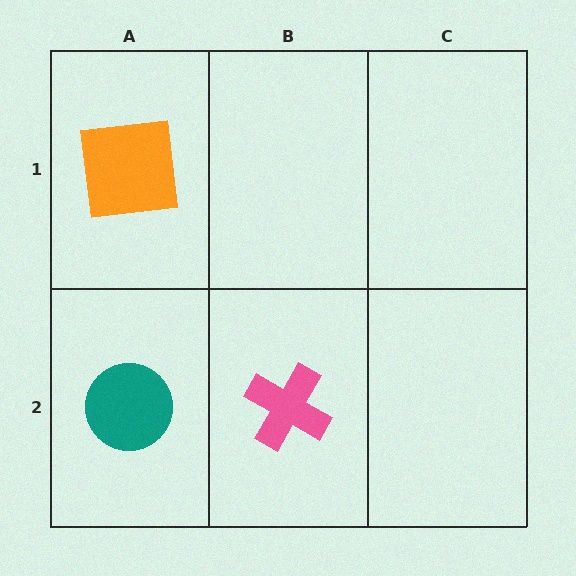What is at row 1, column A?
An orange square.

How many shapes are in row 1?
1 shape.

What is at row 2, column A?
A teal circle.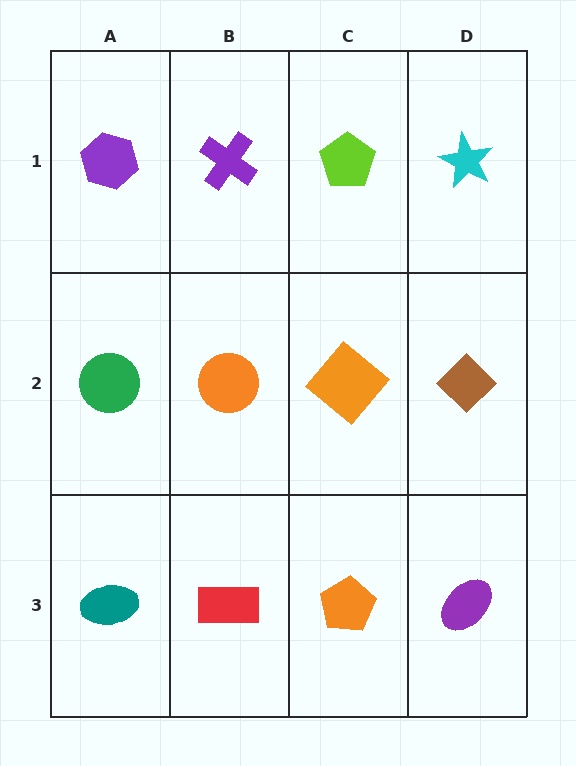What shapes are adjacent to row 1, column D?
A brown diamond (row 2, column D), a lime pentagon (row 1, column C).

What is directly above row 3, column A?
A green circle.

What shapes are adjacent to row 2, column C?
A lime pentagon (row 1, column C), an orange pentagon (row 3, column C), an orange circle (row 2, column B), a brown diamond (row 2, column D).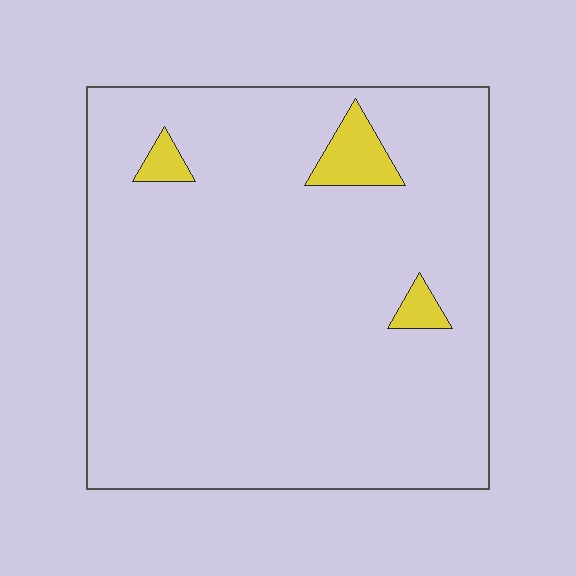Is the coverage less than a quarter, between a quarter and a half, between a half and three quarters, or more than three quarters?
Less than a quarter.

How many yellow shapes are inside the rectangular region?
3.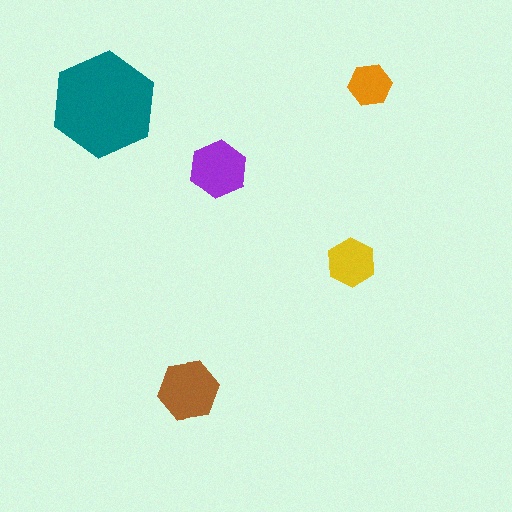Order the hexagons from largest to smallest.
the teal one, the brown one, the purple one, the yellow one, the orange one.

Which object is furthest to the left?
The teal hexagon is leftmost.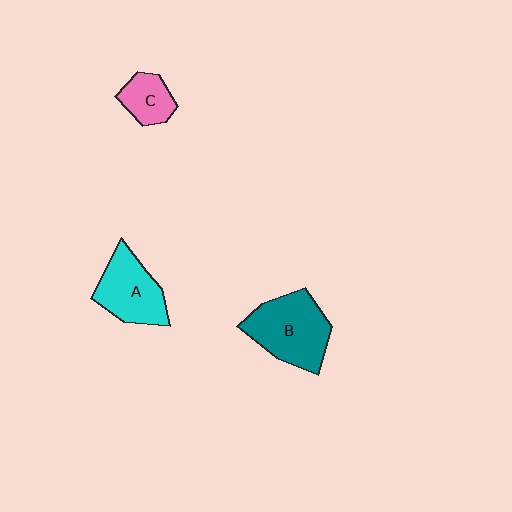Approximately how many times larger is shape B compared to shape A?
Approximately 1.3 times.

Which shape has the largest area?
Shape B (teal).